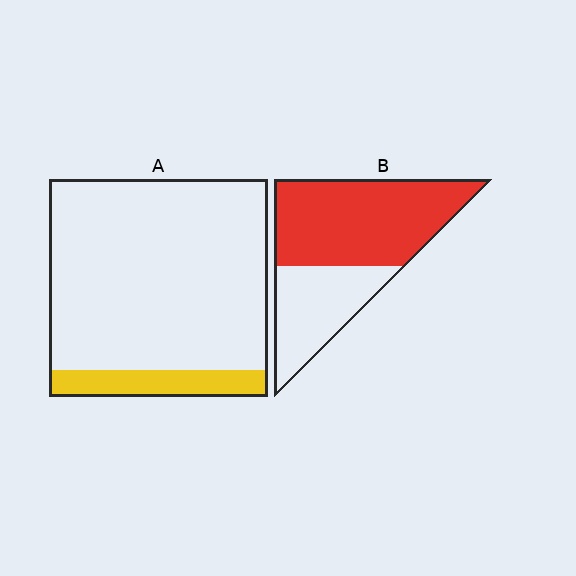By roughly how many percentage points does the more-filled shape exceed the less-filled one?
By roughly 50 percentage points (B over A).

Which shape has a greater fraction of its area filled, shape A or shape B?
Shape B.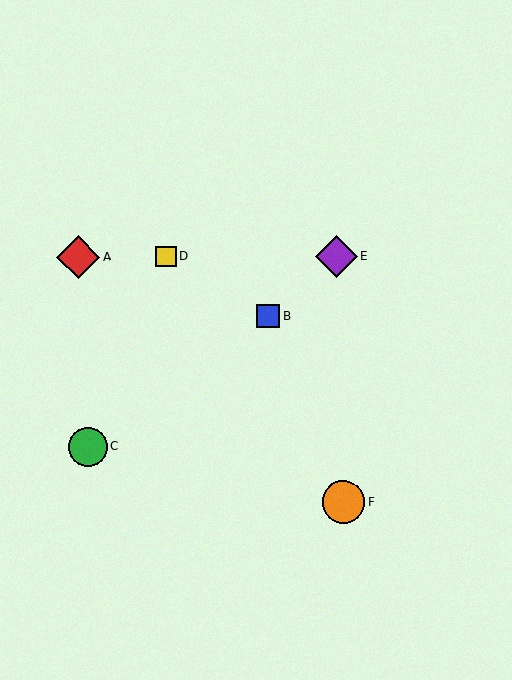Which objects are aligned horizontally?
Objects A, D, E are aligned horizontally.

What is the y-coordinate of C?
Object C is at y≈447.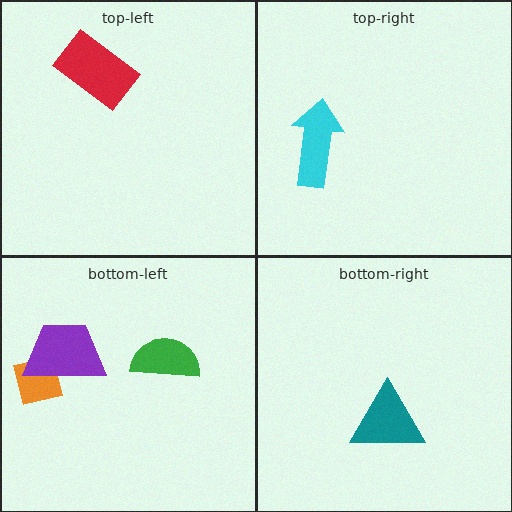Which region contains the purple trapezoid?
The bottom-left region.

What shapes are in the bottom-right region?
The teal triangle.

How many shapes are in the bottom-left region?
3.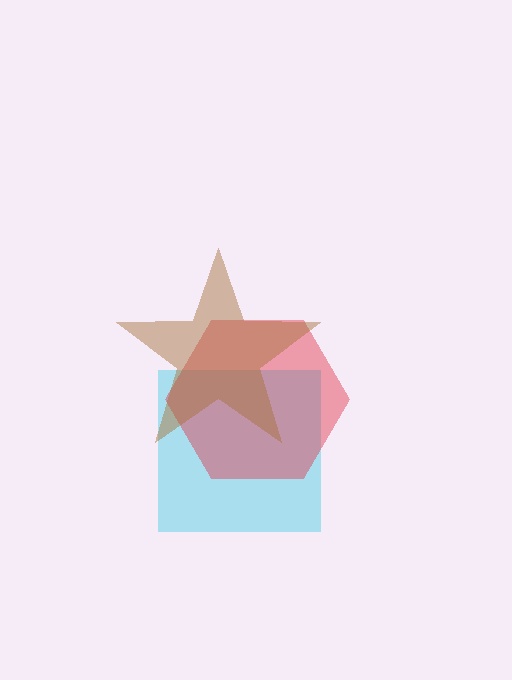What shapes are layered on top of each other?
The layered shapes are: a cyan square, a red hexagon, a brown star.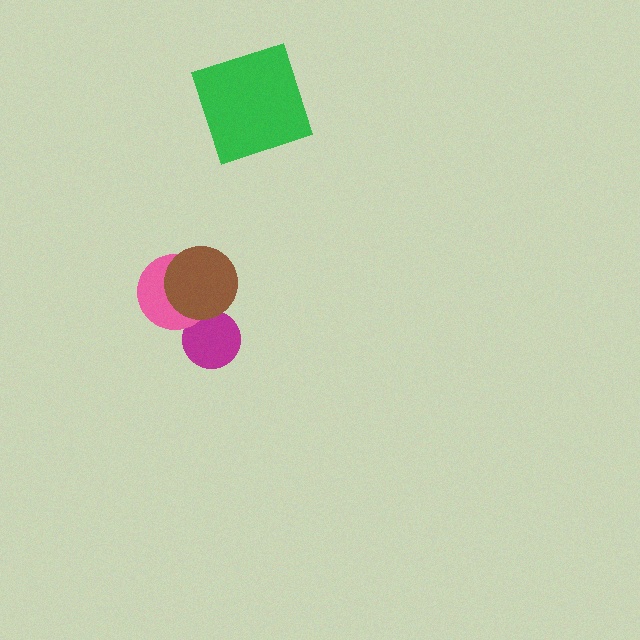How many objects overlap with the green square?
0 objects overlap with the green square.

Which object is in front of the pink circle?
The brown circle is in front of the pink circle.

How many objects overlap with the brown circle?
2 objects overlap with the brown circle.